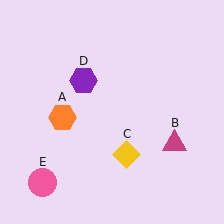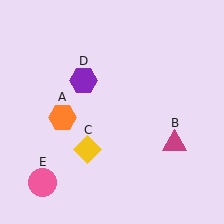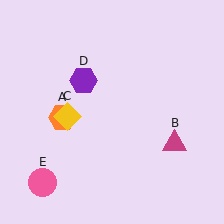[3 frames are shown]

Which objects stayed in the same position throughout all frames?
Orange hexagon (object A) and magenta triangle (object B) and purple hexagon (object D) and pink circle (object E) remained stationary.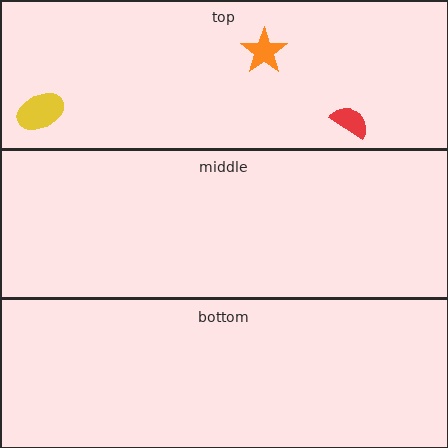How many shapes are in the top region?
3.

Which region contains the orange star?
The top region.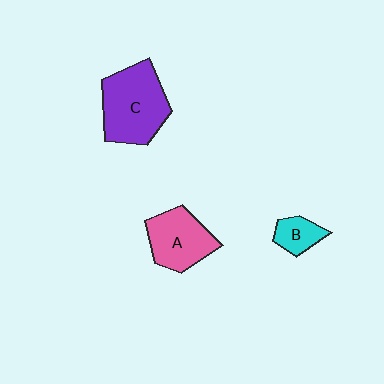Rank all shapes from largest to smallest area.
From largest to smallest: C (purple), A (pink), B (cyan).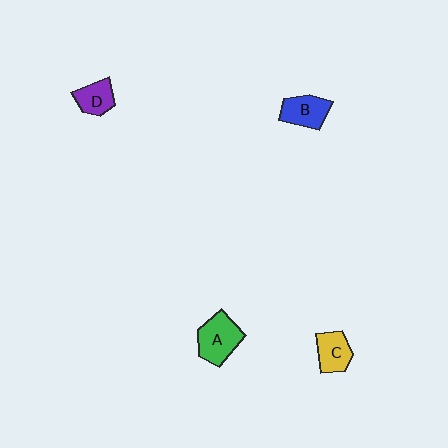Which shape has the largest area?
Shape A (green).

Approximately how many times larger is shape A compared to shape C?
Approximately 1.4 times.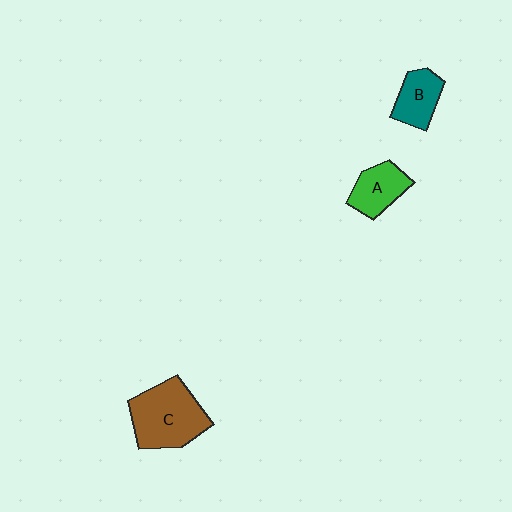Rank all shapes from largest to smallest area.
From largest to smallest: C (brown), A (green), B (teal).